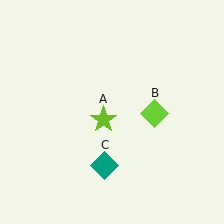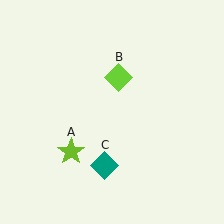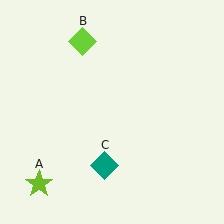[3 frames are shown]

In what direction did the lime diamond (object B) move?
The lime diamond (object B) moved up and to the left.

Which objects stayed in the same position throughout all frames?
Teal diamond (object C) remained stationary.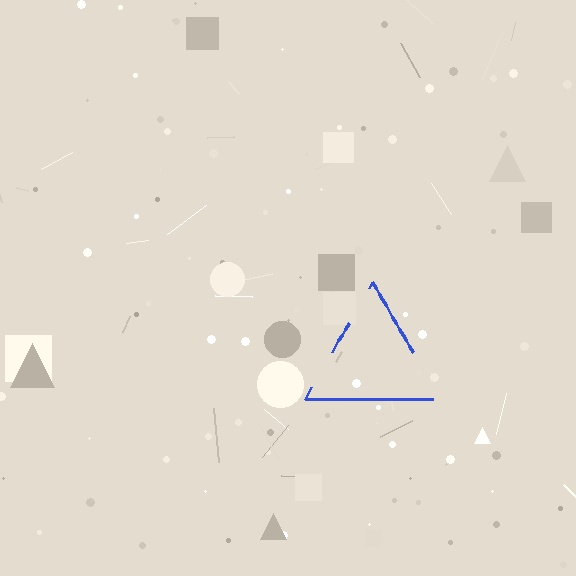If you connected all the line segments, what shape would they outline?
They would outline a triangle.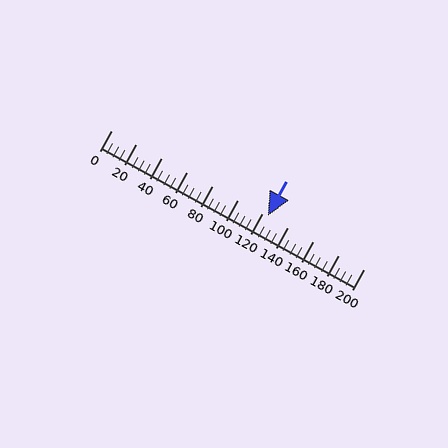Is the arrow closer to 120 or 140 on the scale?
The arrow is closer to 120.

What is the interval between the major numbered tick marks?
The major tick marks are spaced 20 units apart.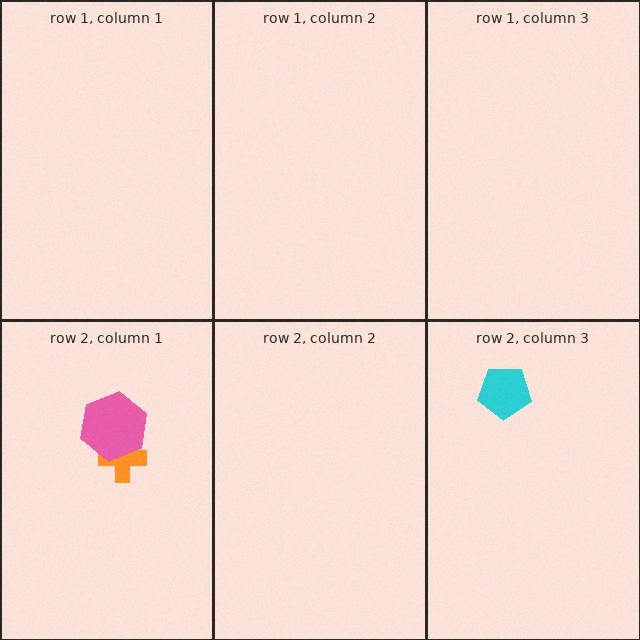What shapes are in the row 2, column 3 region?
The cyan pentagon.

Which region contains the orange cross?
The row 2, column 1 region.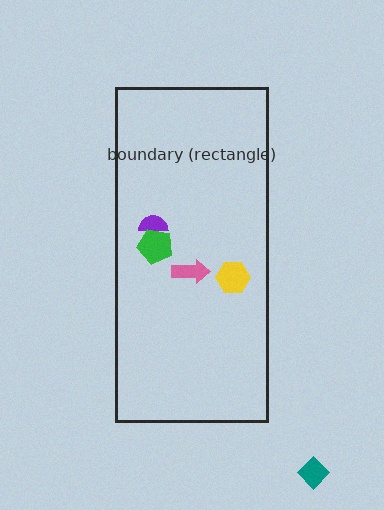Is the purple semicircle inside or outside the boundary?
Inside.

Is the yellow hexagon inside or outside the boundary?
Inside.